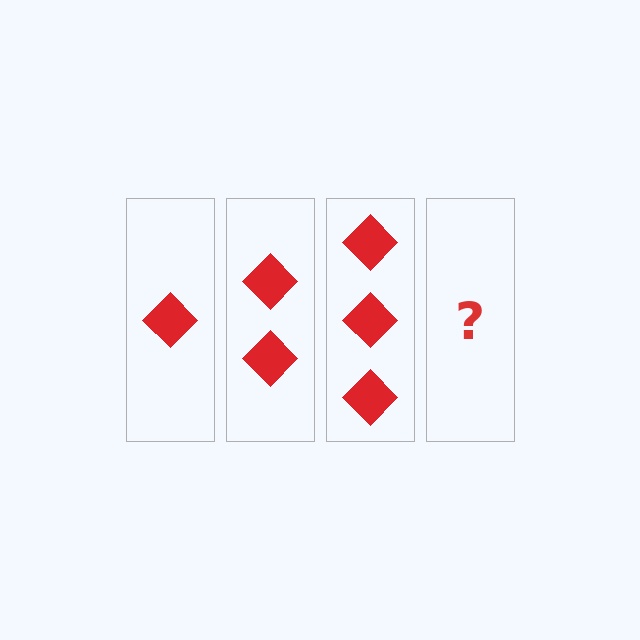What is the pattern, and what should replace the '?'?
The pattern is that each step adds one more diamond. The '?' should be 4 diamonds.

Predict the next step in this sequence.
The next step is 4 diamonds.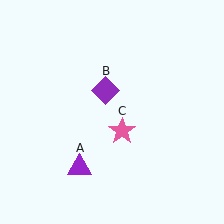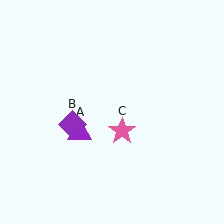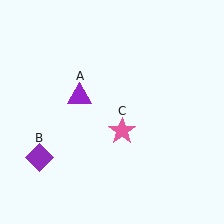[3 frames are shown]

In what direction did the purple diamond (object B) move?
The purple diamond (object B) moved down and to the left.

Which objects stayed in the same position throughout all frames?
Pink star (object C) remained stationary.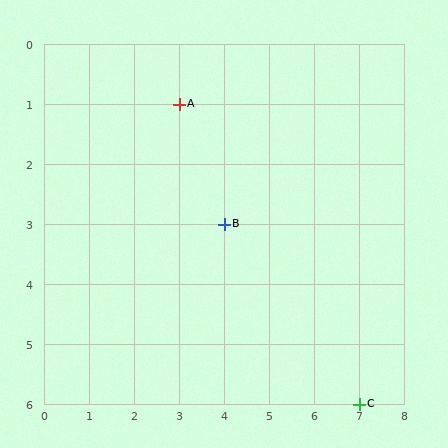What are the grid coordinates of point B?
Point B is at grid coordinates (4, 3).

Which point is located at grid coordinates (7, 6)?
Point C is at (7, 6).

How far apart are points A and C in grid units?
Points A and C are 4 columns and 5 rows apart (about 6.4 grid units diagonally).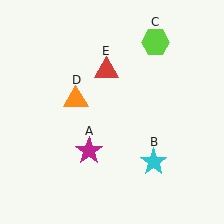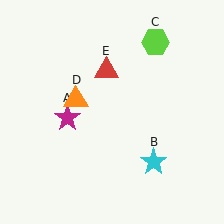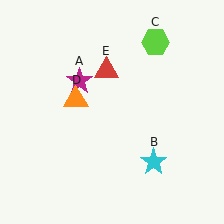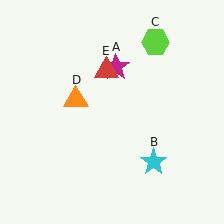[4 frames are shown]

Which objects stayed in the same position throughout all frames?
Cyan star (object B) and lime hexagon (object C) and orange triangle (object D) and red triangle (object E) remained stationary.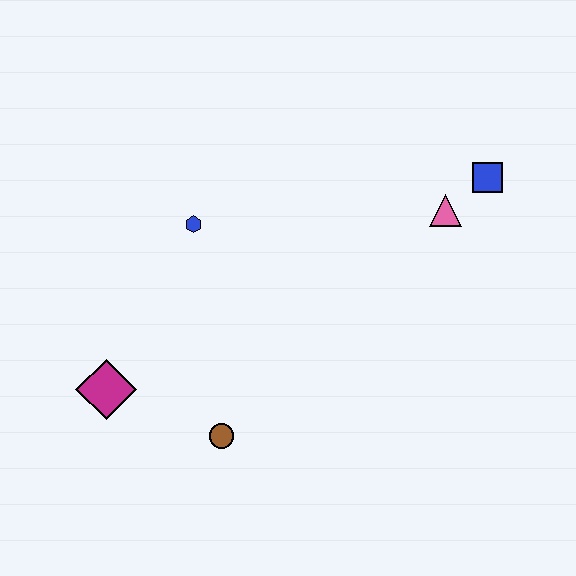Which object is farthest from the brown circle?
The blue square is farthest from the brown circle.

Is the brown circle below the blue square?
Yes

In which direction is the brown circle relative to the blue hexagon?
The brown circle is below the blue hexagon.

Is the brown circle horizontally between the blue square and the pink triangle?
No